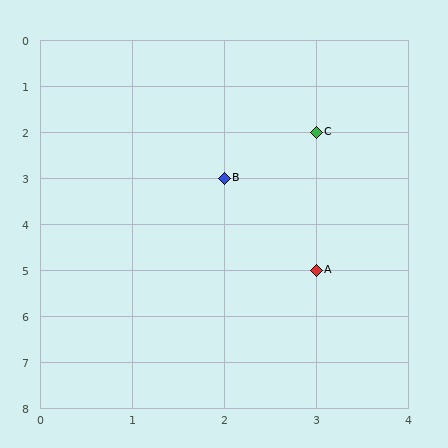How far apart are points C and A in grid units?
Points C and A are 3 rows apart.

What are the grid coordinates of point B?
Point B is at grid coordinates (2, 3).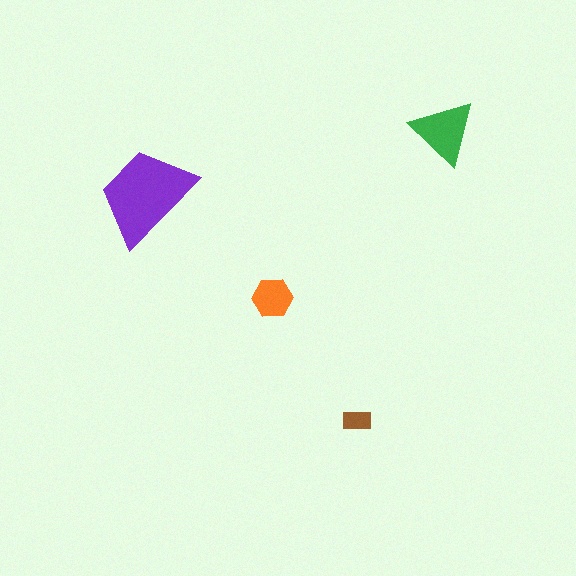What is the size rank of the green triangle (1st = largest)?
2nd.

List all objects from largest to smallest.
The purple trapezoid, the green triangle, the orange hexagon, the brown rectangle.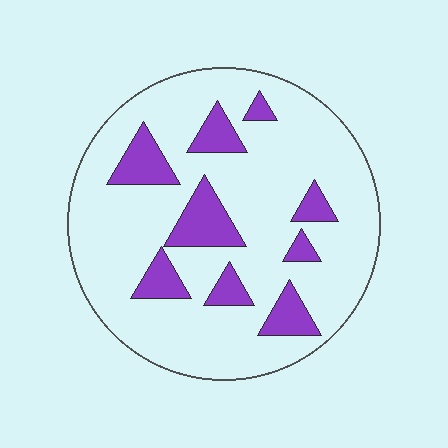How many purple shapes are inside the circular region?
9.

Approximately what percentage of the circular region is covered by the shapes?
Approximately 20%.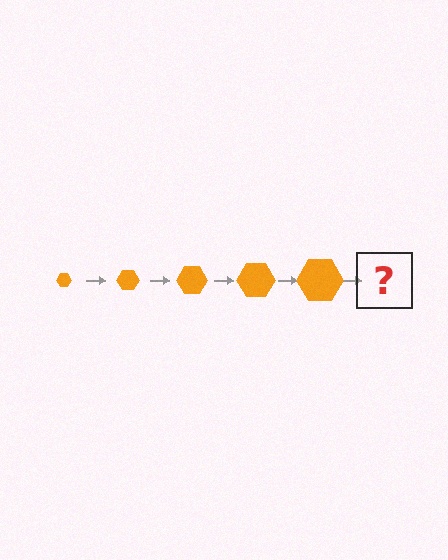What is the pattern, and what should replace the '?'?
The pattern is that the hexagon gets progressively larger each step. The '?' should be an orange hexagon, larger than the previous one.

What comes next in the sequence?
The next element should be an orange hexagon, larger than the previous one.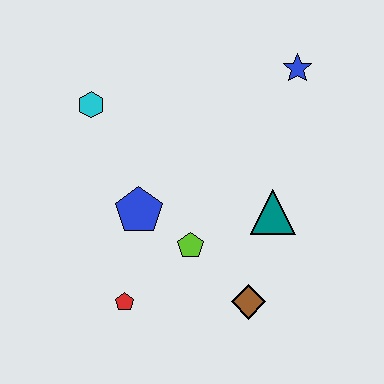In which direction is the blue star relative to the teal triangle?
The blue star is above the teal triangle.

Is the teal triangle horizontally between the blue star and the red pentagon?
Yes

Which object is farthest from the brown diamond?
The cyan hexagon is farthest from the brown diamond.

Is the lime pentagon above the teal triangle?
No